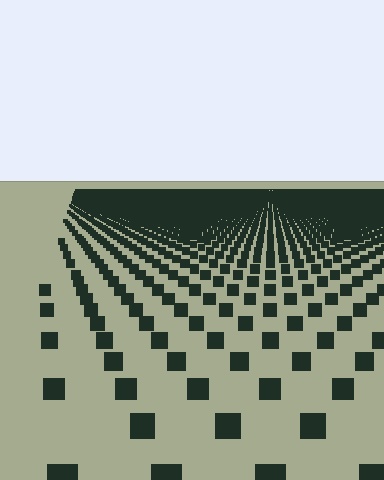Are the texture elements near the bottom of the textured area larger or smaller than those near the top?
Larger. Near the bottom, elements are closer to the viewer and appear at a bigger on-screen size.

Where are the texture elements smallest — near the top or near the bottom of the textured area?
Near the top.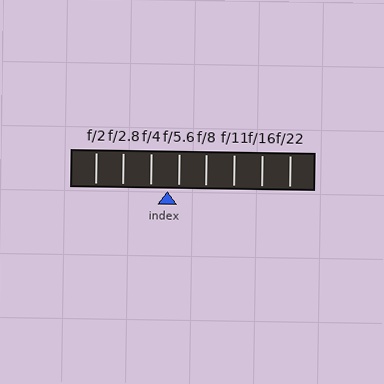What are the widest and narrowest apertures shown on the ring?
The widest aperture shown is f/2 and the narrowest is f/22.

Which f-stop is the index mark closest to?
The index mark is closest to f/5.6.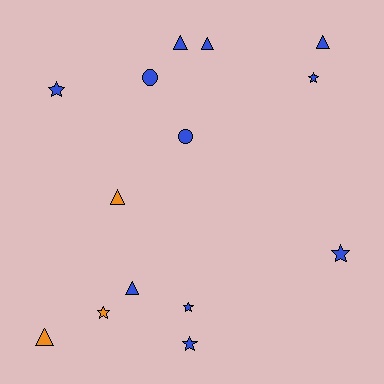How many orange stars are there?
There is 1 orange star.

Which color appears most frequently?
Blue, with 11 objects.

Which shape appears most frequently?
Star, with 6 objects.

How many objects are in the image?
There are 14 objects.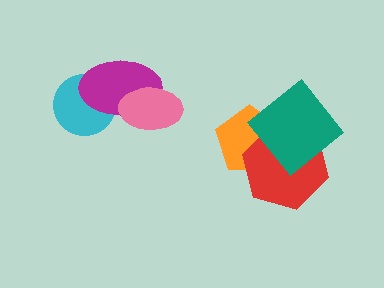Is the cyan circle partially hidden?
Yes, it is partially covered by another shape.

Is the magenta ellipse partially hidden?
Yes, it is partially covered by another shape.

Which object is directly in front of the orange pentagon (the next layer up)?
The red hexagon is directly in front of the orange pentagon.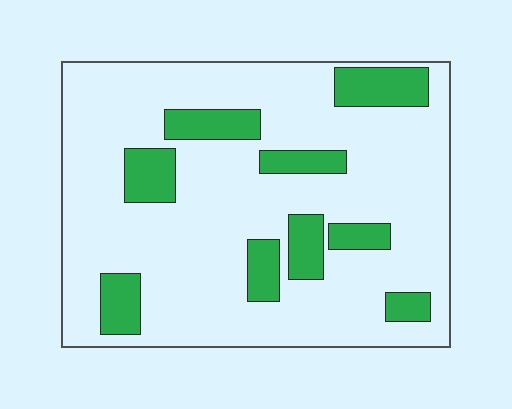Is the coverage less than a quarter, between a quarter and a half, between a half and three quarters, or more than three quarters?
Less than a quarter.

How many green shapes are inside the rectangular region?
9.